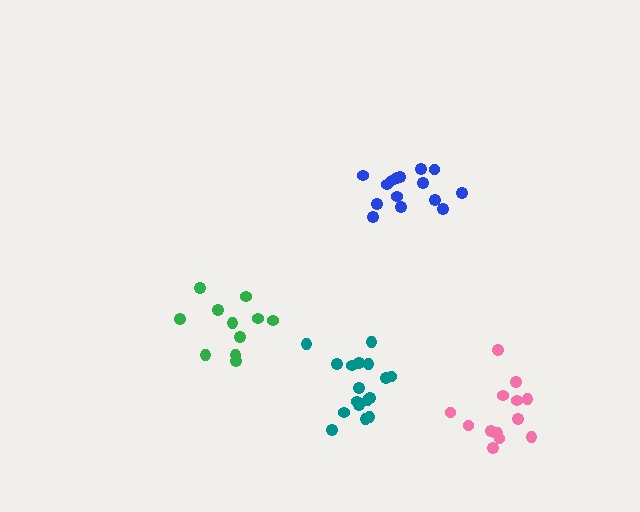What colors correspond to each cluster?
The clusters are colored: blue, pink, teal, green.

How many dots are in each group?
Group 1: 15 dots, Group 2: 14 dots, Group 3: 17 dots, Group 4: 11 dots (57 total).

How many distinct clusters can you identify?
There are 4 distinct clusters.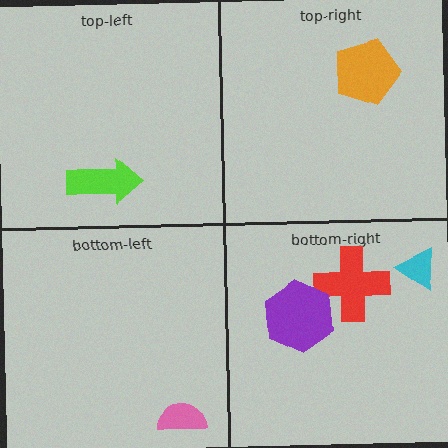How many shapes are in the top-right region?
1.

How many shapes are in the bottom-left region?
1.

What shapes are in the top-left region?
The lime arrow.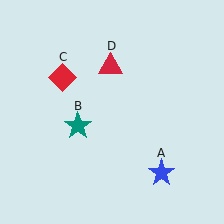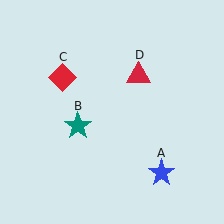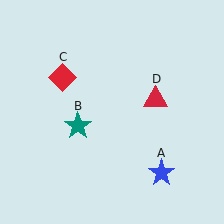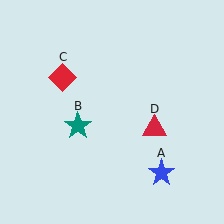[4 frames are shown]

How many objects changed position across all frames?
1 object changed position: red triangle (object D).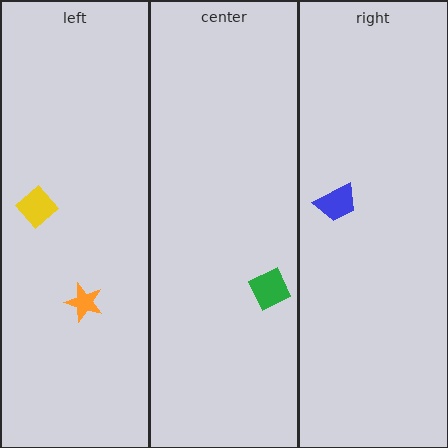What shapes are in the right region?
The blue trapezoid.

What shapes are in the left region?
The orange star, the yellow diamond.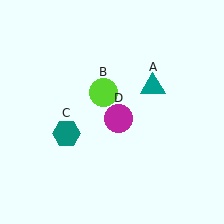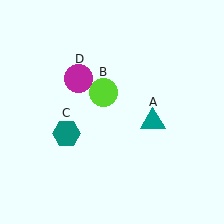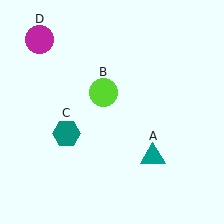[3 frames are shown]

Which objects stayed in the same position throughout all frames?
Lime circle (object B) and teal hexagon (object C) remained stationary.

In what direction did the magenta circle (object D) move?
The magenta circle (object D) moved up and to the left.